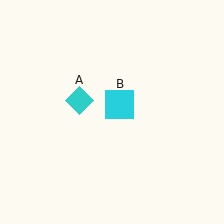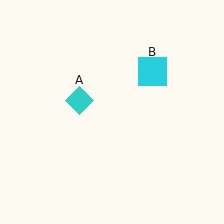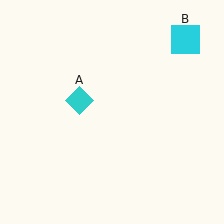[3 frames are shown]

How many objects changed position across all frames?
1 object changed position: cyan square (object B).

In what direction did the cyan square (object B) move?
The cyan square (object B) moved up and to the right.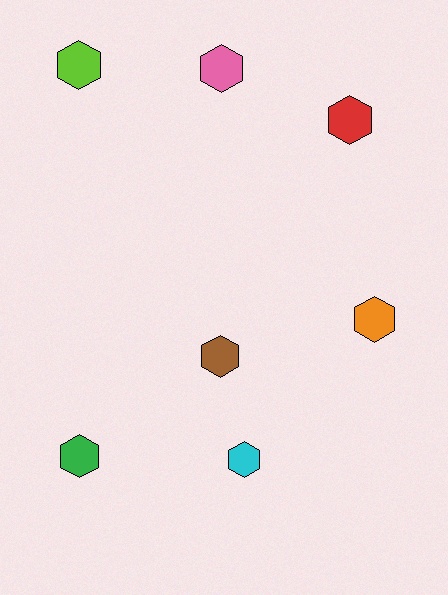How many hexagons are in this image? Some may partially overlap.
There are 7 hexagons.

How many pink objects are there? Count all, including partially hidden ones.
There is 1 pink object.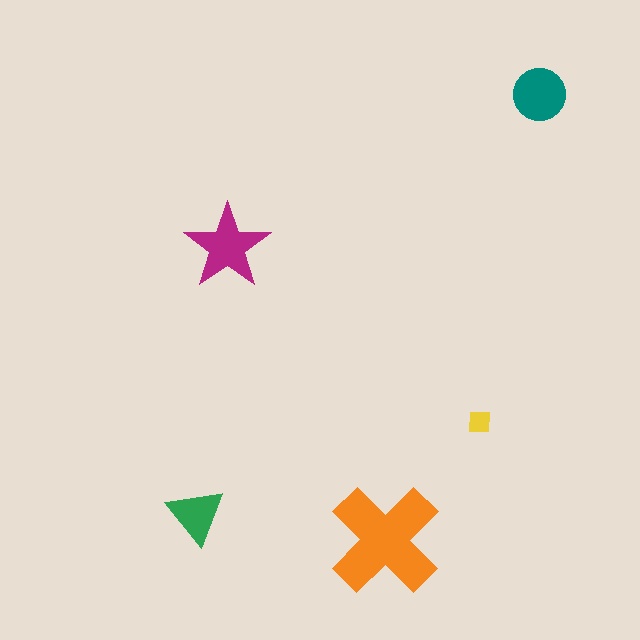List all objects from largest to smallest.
The orange cross, the magenta star, the teal circle, the green triangle, the yellow square.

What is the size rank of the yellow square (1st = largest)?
5th.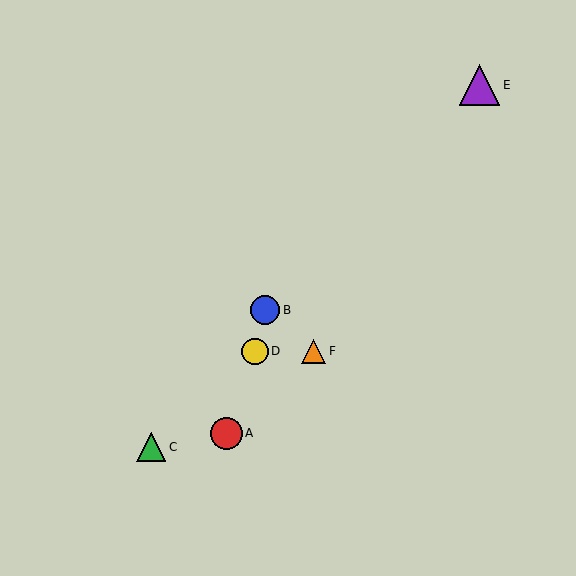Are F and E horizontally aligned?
No, F is at y≈351 and E is at y≈85.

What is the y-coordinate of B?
Object B is at y≈310.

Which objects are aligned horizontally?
Objects D, F are aligned horizontally.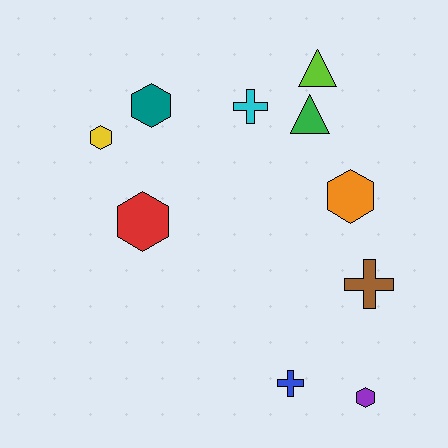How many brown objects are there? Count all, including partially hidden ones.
There is 1 brown object.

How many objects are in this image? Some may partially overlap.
There are 10 objects.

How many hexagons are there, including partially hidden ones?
There are 5 hexagons.